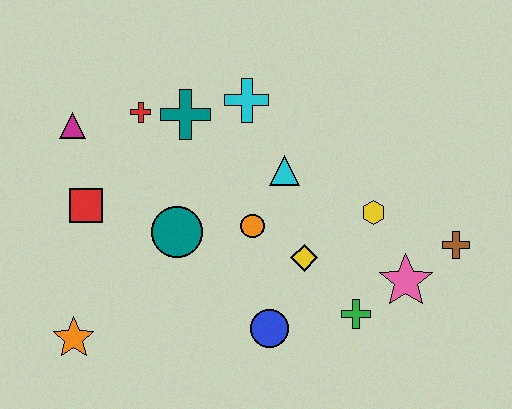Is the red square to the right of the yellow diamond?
No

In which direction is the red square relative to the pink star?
The red square is to the left of the pink star.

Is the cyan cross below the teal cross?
No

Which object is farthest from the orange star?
The brown cross is farthest from the orange star.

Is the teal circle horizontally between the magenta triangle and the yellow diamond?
Yes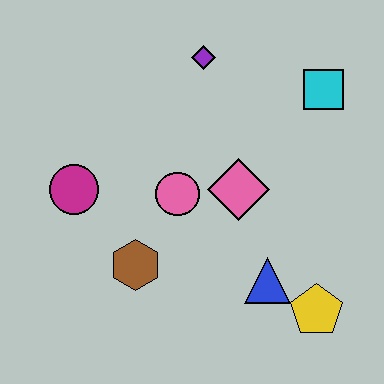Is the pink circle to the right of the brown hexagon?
Yes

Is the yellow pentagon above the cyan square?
No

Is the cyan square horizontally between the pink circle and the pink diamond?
No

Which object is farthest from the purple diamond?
The yellow pentagon is farthest from the purple diamond.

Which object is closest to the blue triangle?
The yellow pentagon is closest to the blue triangle.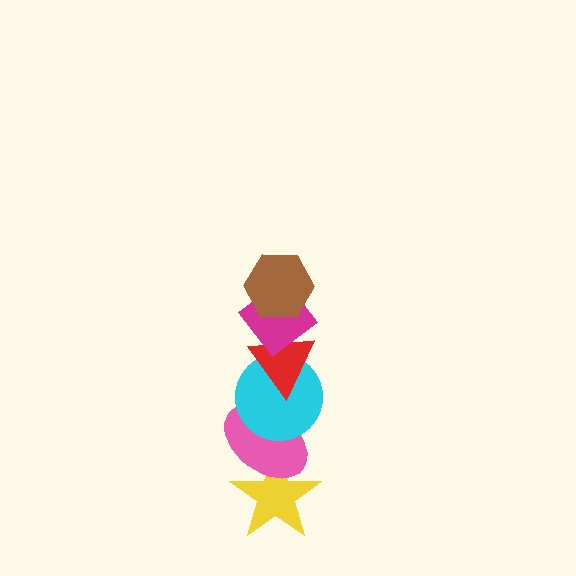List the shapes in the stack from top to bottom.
From top to bottom: the brown hexagon, the magenta diamond, the red triangle, the cyan circle, the pink ellipse, the yellow star.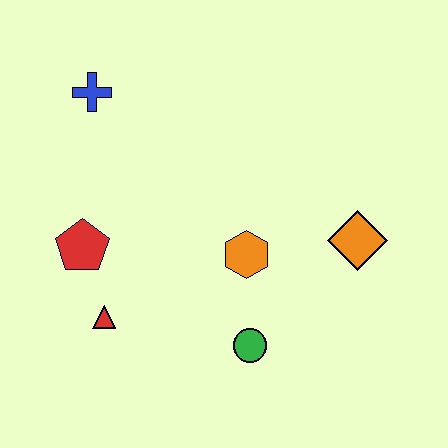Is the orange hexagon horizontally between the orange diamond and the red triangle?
Yes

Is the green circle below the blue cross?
Yes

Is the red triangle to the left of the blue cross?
No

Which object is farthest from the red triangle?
The orange diamond is farthest from the red triangle.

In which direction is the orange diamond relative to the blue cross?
The orange diamond is to the right of the blue cross.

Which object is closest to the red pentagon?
The red triangle is closest to the red pentagon.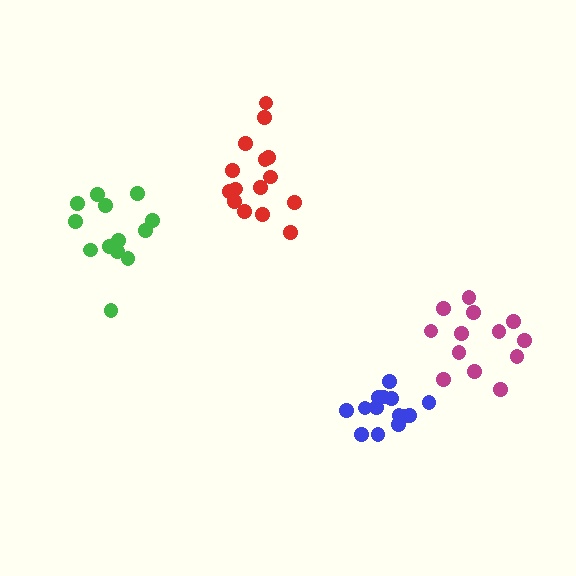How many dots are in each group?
Group 1: 14 dots, Group 2: 15 dots, Group 3: 13 dots, Group 4: 13 dots (55 total).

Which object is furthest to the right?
The magenta cluster is rightmost.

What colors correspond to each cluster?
The clusters are colored: blue, red, green, magenta.